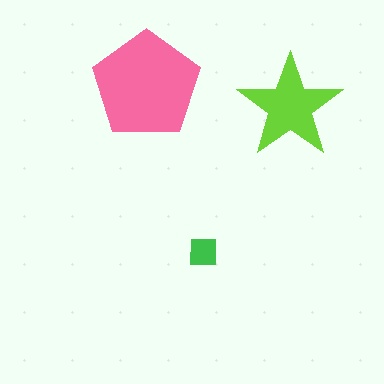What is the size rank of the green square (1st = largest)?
3rd.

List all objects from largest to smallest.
The pink pentagon, the lime star, the green square.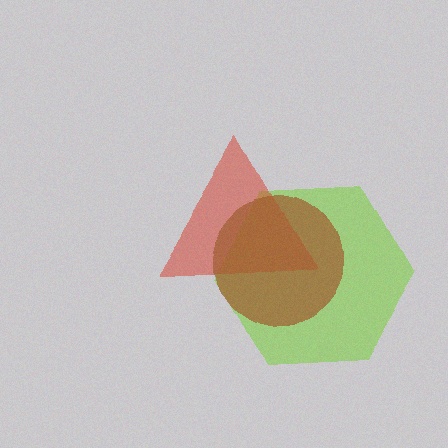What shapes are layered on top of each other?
The layered shapes are: a lime hexagon, a red triangle, a brown circle.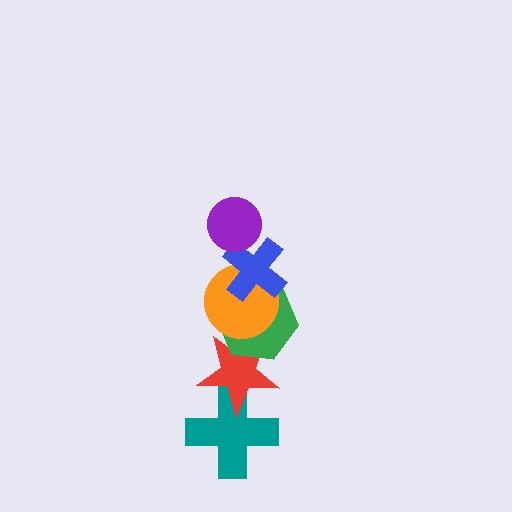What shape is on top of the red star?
The green hexagon is on top of the red star.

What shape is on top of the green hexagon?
The orange circle is on top of the green hexagon.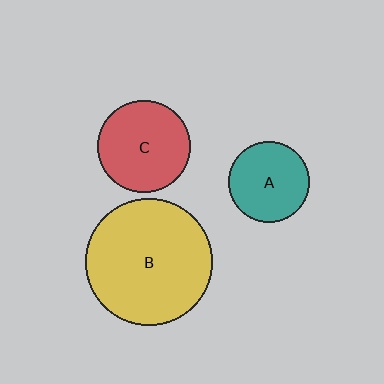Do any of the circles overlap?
No, none of the circles overlap.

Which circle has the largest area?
Circle B (yellow).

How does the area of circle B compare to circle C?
Approximately 1.9 times.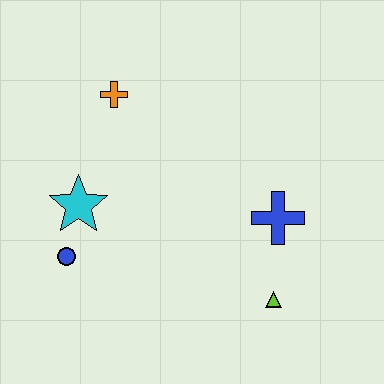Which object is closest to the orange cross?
The cyan star is closest to the orange cross.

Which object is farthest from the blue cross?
The blue circle is farthest from the blue cross.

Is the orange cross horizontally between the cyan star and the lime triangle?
Yes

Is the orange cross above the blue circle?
Yes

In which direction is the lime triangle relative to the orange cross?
The lime triangle is below the orange cross.